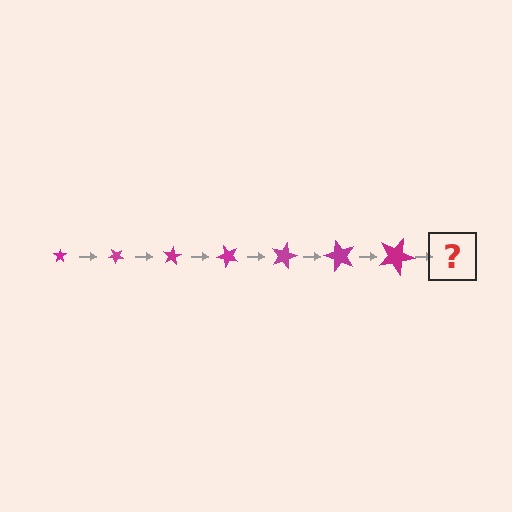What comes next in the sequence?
The next element should be a star, larger than the previous one and rotated 280 degrees from the start.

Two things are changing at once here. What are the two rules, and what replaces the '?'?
The two rules are that the star grows larger each step and it rotates 40 degrees each step. The '?' should be a star, larger than the previous one and rotated 280 degrees from the start.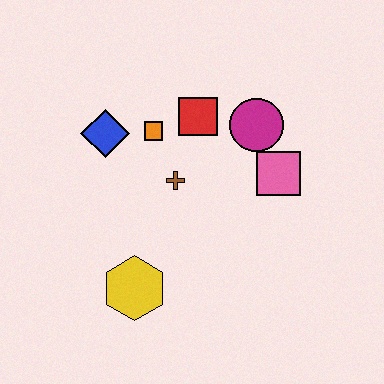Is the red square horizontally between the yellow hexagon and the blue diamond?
No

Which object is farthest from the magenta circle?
The yellow hexagon is farthest from the magenta circle.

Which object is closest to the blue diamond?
The orange square is closest to the blue diamond.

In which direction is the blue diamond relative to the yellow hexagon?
The blue diamond is above the yellow hexagon.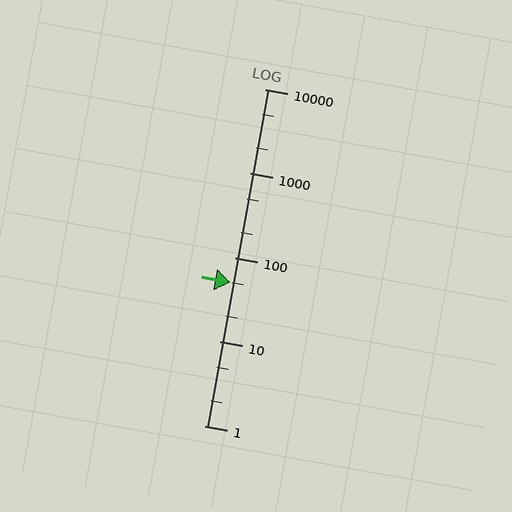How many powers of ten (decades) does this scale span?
The scale spans 4 decades, from 1 to 10000.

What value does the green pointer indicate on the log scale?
The pointer indicates approximately 50.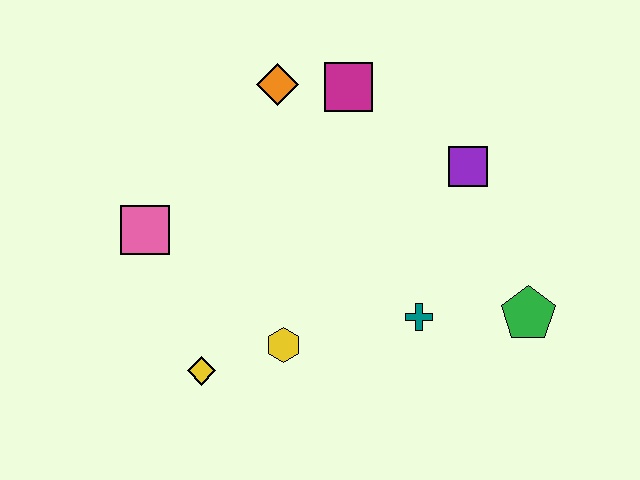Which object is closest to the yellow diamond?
The yellow hexagon is closest to the yellow diamond.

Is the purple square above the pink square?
Yes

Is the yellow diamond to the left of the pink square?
No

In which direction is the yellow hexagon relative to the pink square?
The yellow hexagon is to the right of the pink square.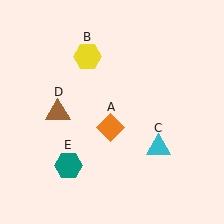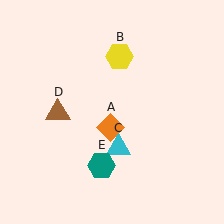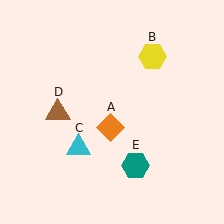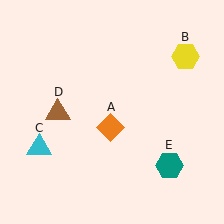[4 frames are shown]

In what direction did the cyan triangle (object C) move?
The cyan triangle (object C) moved left.